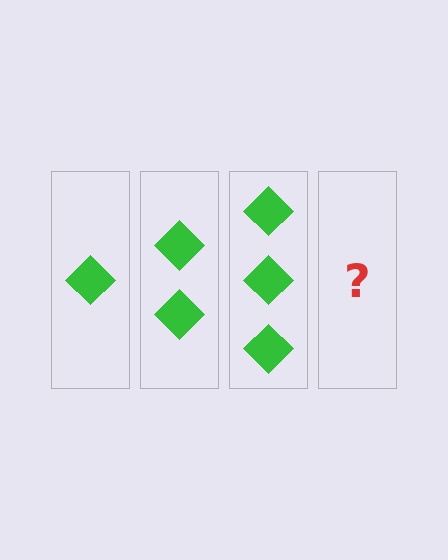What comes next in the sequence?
The next element should be 4 diamonds.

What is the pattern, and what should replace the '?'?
The pattern is that each step adds one more diamond. The '?' should be 4 diamonds.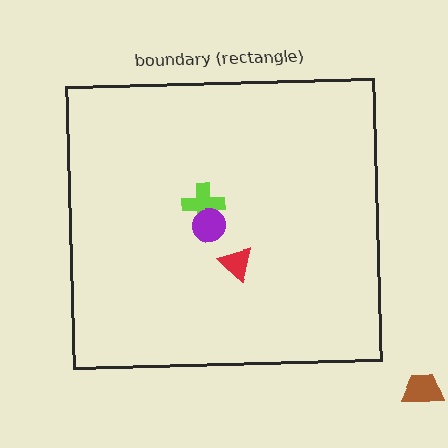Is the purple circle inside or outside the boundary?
Inside.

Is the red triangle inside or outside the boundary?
Inside.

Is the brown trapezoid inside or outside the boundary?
Outside.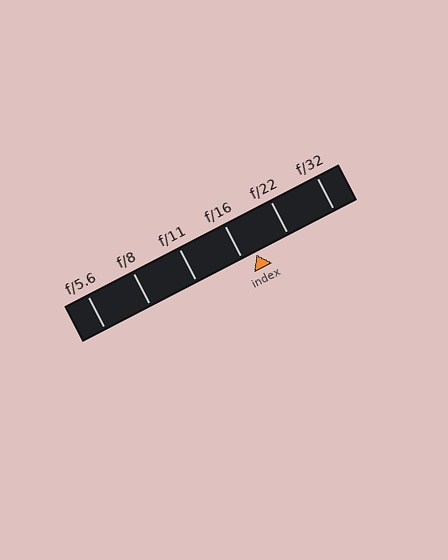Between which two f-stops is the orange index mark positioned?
The index mark is between f/16 and f/22.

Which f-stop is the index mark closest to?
The index mark is closest to f/16.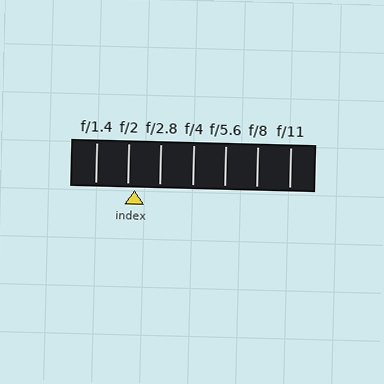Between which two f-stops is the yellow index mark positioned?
The index mark is between f/2 and f/2.8.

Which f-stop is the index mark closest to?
The index mark is closest to f/2.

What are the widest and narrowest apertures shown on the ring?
The widest aperture shown is f/1.4 and the narrowest is f/11.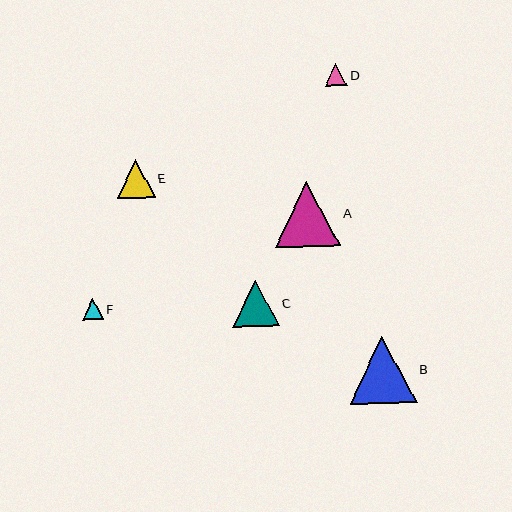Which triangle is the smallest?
Triangle F is the smallest with a size of approximately 20 pixels.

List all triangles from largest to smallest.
From largest to smallest: B, A, C, E, D, F.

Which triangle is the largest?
Triangle B is the largest with a size of approximately 67 pixels.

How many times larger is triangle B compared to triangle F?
Triangle B is approximately 3.3 times the size of triangle F.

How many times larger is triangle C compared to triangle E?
Triangle C is approximately 1.2 times the size of triangle E.